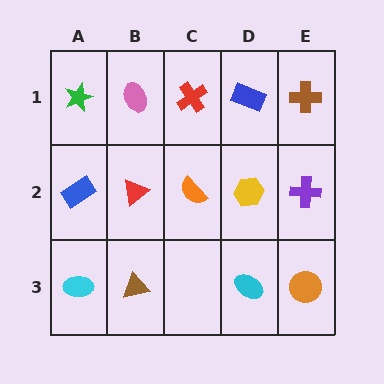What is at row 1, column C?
A red cross.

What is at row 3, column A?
A cyan ellipse.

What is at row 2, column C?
An orange semicircle.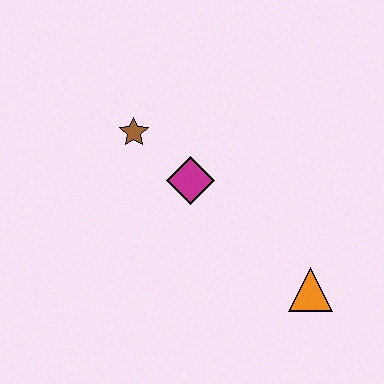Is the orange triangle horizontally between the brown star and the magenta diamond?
No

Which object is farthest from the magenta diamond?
The orange triangle is farthest from the magenta diamond.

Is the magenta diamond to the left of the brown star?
No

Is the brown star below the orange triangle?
No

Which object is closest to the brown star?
The magenta diamond is closest to the brown star.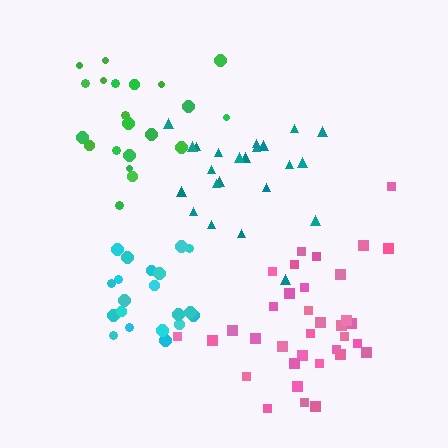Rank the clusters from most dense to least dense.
cyan, teal, green, pink.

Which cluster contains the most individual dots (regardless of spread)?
Pink (35).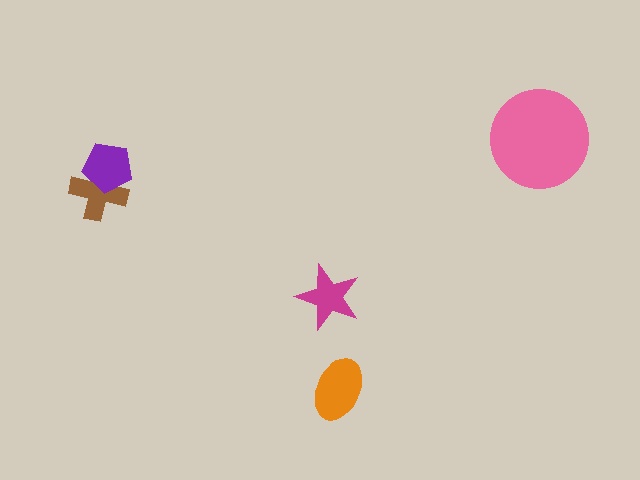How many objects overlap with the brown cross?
1 object overlaps with the brown cross.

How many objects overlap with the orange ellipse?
0 objects overlap with the orange ellipse.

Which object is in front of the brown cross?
The purple pentagon is in front of the brown cross.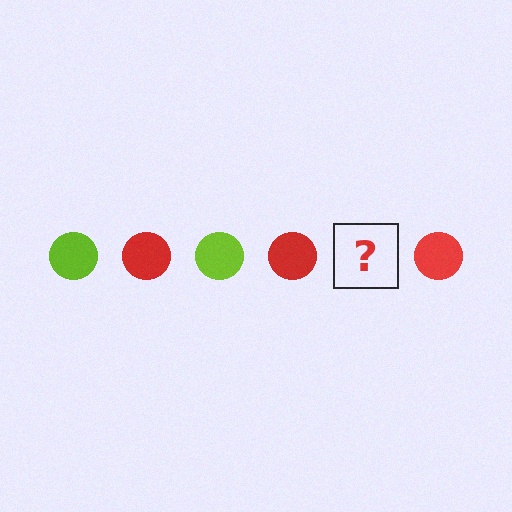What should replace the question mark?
The question mark should be replaced with a lime circle.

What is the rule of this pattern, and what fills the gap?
The rule is that the pattern cycles through lime, red circles. The gap should be filled with a lime circle.